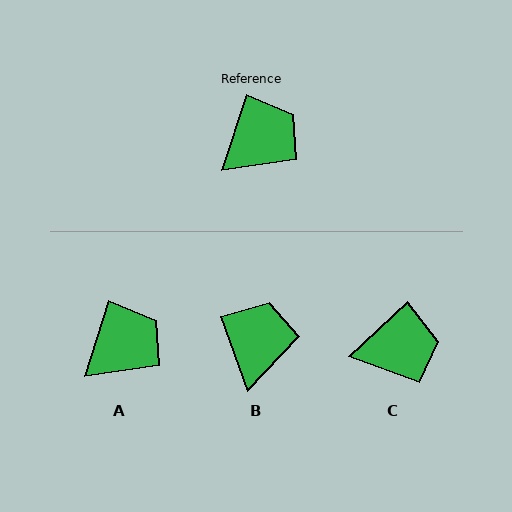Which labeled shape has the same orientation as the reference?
A.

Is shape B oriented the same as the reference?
No, it is off by about 38 degrees.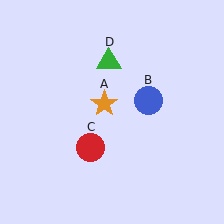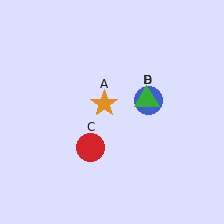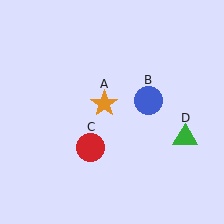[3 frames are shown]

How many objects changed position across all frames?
1 object changed position: green triangle (object D).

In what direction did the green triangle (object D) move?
The green triangle (object D) moved down and to the right.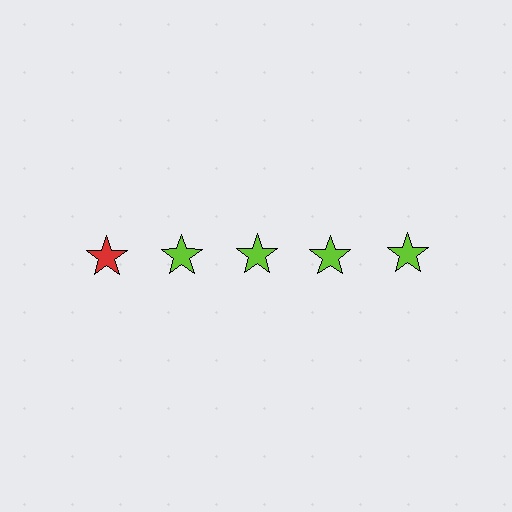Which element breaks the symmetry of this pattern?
The red star in the top row, leftmost column breaks the symmetry. All other shapes are lime stars.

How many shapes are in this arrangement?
There are 5 shapes arranged in a grid pattern.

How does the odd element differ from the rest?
It has a different color: red instead of lime.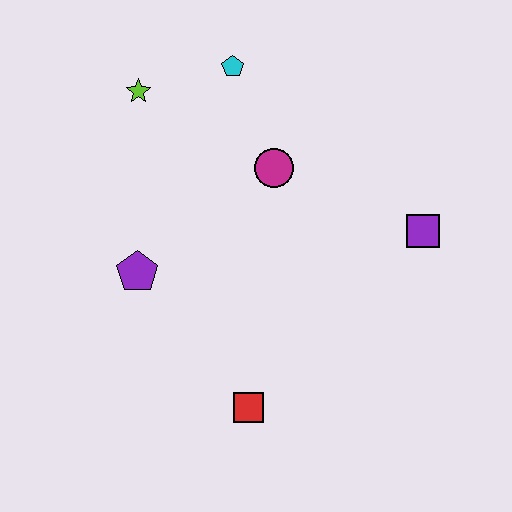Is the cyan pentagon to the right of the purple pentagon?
Yes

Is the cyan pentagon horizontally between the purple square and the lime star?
Yes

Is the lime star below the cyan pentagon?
Yes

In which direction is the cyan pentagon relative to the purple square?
The cyan pentagon is to the left of the purple square.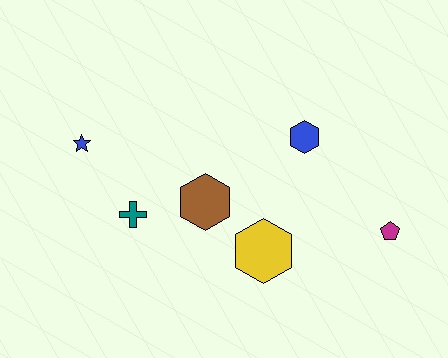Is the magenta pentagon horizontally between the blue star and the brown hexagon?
No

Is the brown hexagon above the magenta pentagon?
Yes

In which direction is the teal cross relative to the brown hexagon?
The teal cross is to the left of the brown hexagon.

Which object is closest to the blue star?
The teal cross is closest to the blue star.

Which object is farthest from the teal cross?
The magenta pentagon is farthest from the teal cross.